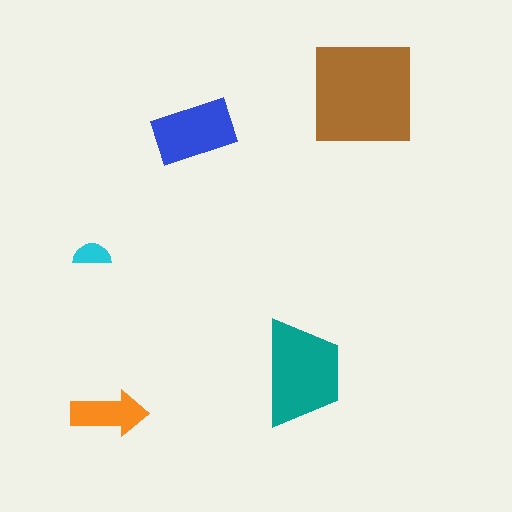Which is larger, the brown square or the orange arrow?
The brown square.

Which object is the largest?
The brown square.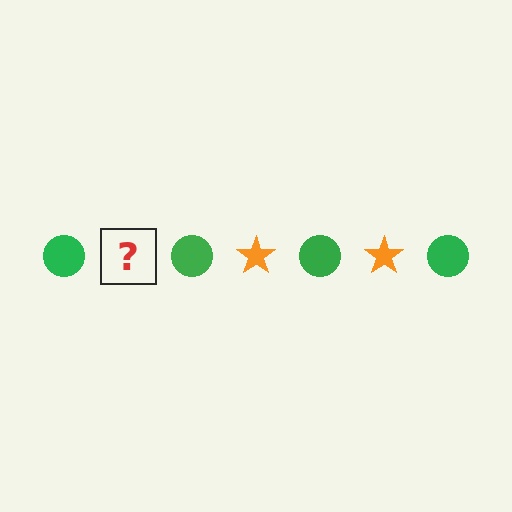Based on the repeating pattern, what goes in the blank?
The blank should be an orange star.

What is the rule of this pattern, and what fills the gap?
The rule is that the pattern alternates between green circle and orange star. The gap should be filled with an orange star.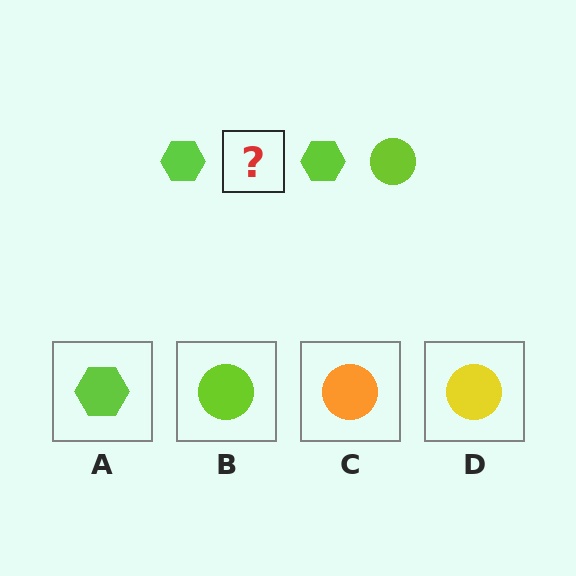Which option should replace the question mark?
Option B.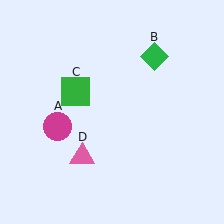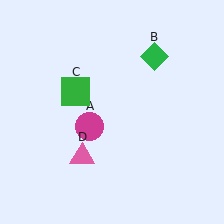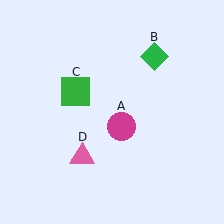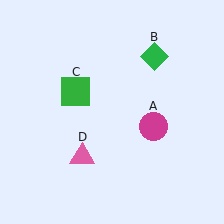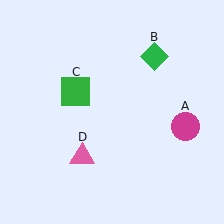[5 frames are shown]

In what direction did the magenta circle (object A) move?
The magenta circle (object A) moved right.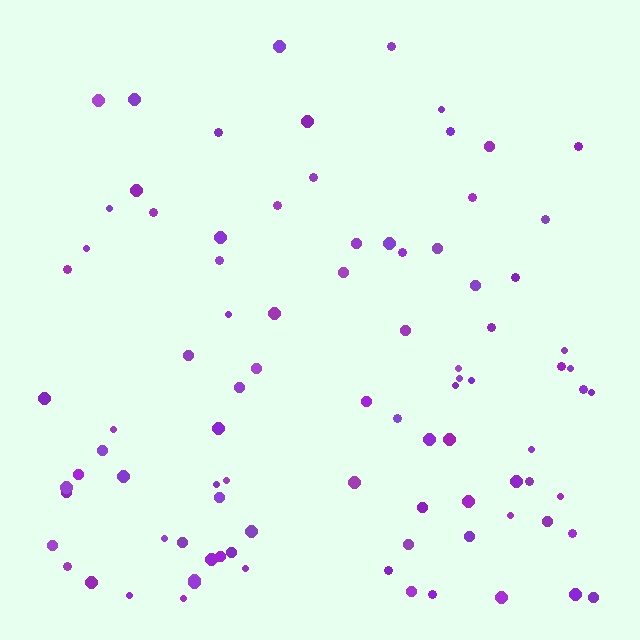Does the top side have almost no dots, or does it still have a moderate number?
Still a moderate number, just noticeably fewer than the bottom.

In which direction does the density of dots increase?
From top to bottom, with the bottom side densest.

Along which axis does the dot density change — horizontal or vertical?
Vertical.